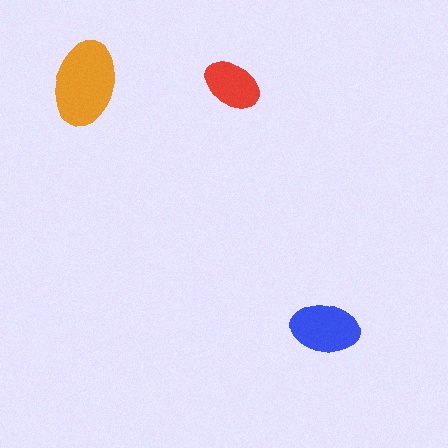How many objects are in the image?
There are 3 objects in the image.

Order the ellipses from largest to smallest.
the orange one, the blue one, the red one.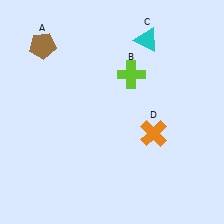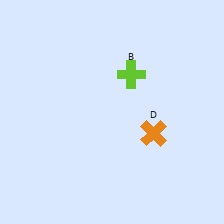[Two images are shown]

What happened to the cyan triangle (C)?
The cyan triangle (C) was removed in Image 2. It was in the top-right area of Image 1.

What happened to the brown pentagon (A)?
The brown pentagon (A) was removed in Image 2. It was in the top-left area of Image 1.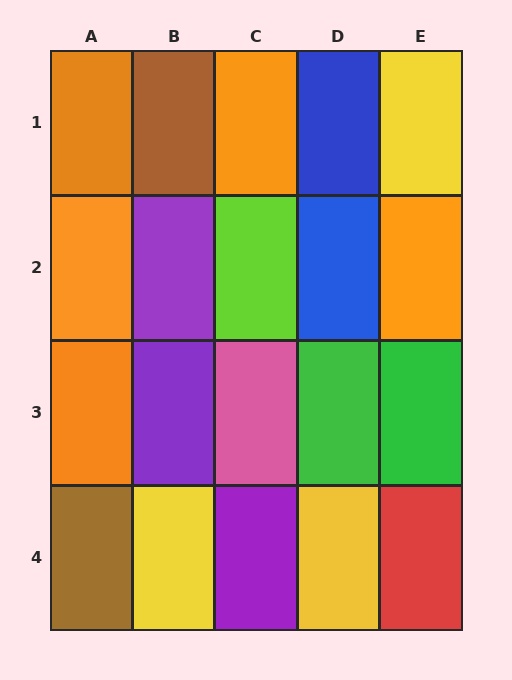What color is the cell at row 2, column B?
Purple.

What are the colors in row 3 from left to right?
Orange, purple, pink, green, green.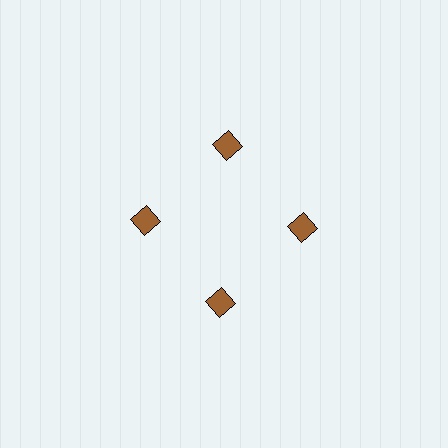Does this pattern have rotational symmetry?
Yes, this pattern has 4-fold rotational symmetry. It looks the same after rotating 90 degrees around the center.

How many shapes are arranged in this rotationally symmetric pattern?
There are 4 shapes, arranged in 4 groups of 1.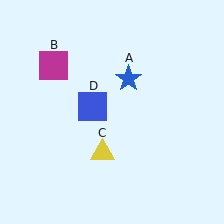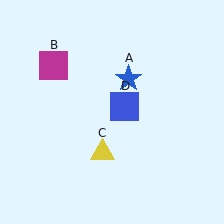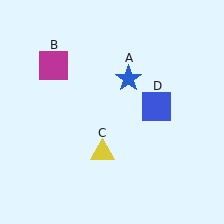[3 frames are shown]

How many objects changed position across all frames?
1 object changed position: blue square (object D).